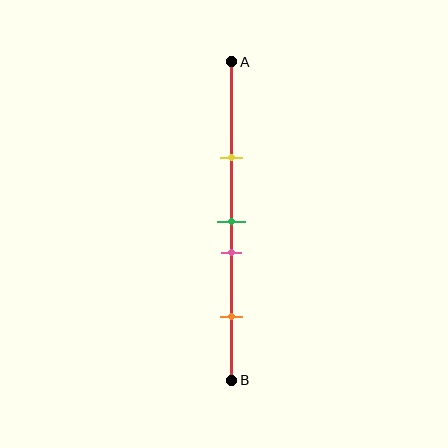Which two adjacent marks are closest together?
The green and pink marks are the closest adjacent pair.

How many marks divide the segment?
There are 4 marks dividing the segment.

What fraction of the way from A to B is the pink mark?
The pink mark is approximately 60% (0.6) of the way from A to B.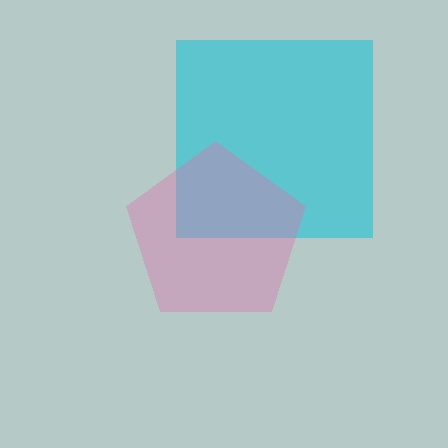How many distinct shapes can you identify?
There are 2 distinct shapes: a cyan square, a pink pentagon.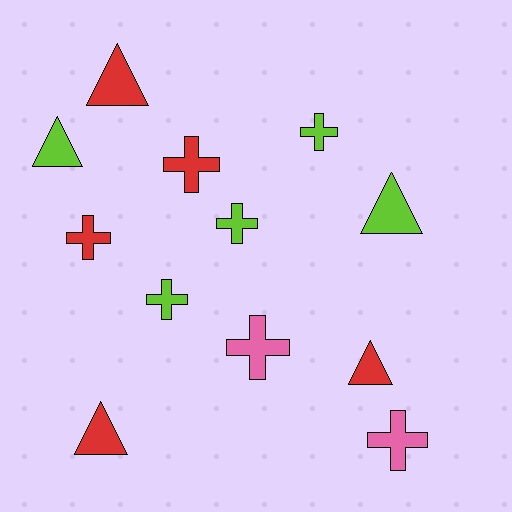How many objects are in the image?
There are 12 objects.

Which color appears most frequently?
Lime, with 5 objects.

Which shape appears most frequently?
Cross, with 7 objects.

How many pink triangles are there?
There are no pink triangles.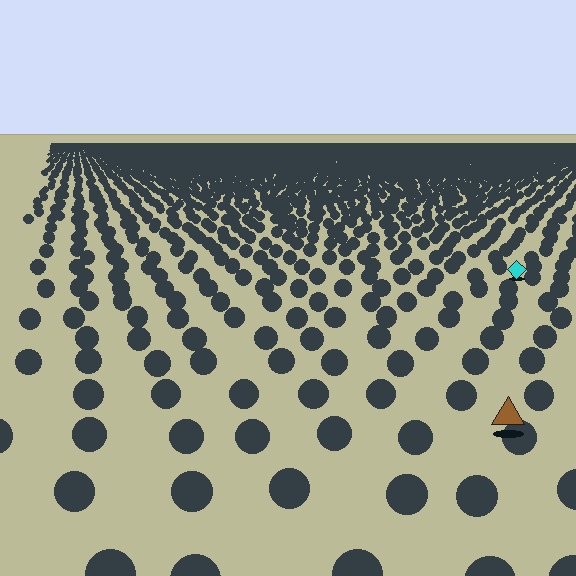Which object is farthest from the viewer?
The cyan diamond is farthest from the viewer. It appears smaller and the ground texture around it is denser.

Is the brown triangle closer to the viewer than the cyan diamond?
Yes. The brown triangle is closer — you can tell from the texture gradient: the ground texture is coarser near it.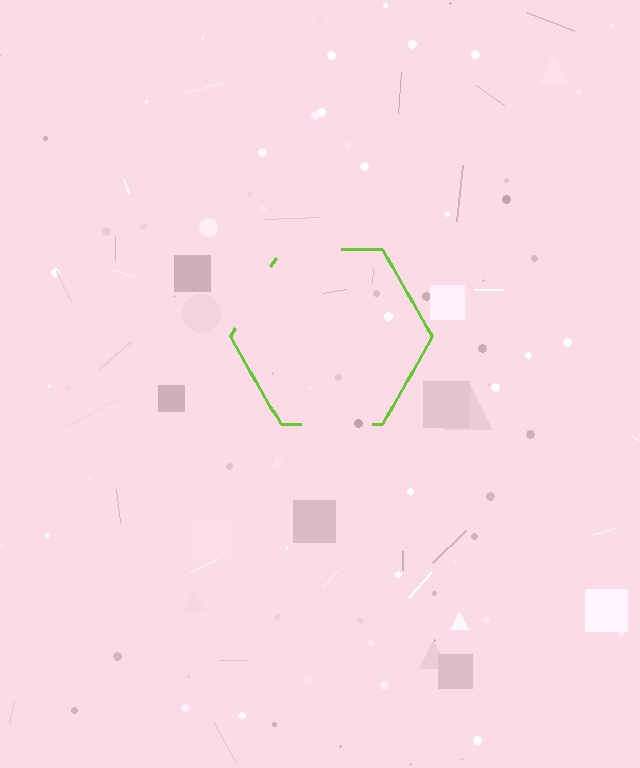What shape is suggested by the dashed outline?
The dashed outline suggests a hexagon.